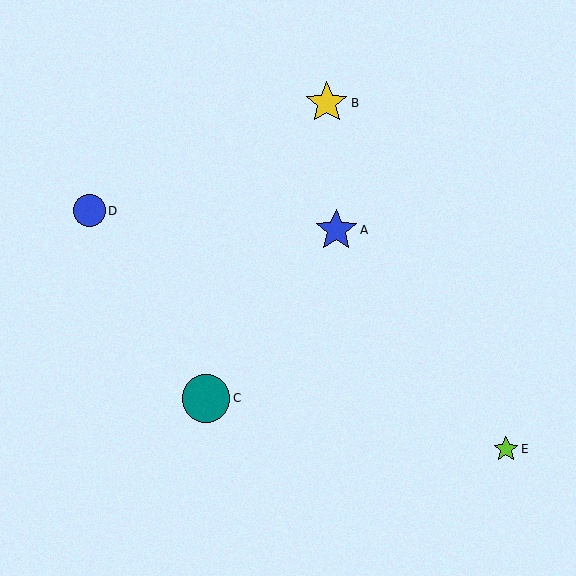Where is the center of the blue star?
The center of the blue star is at (336, 230).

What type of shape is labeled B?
Shape B is a yellow star.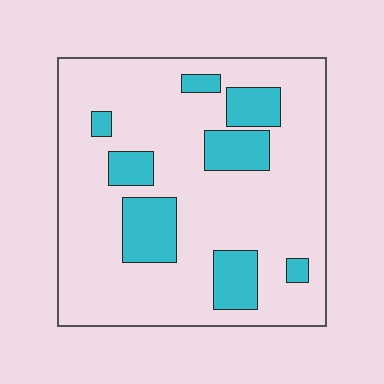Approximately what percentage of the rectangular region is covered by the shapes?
Approximately 20%.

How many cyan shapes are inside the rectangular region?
8.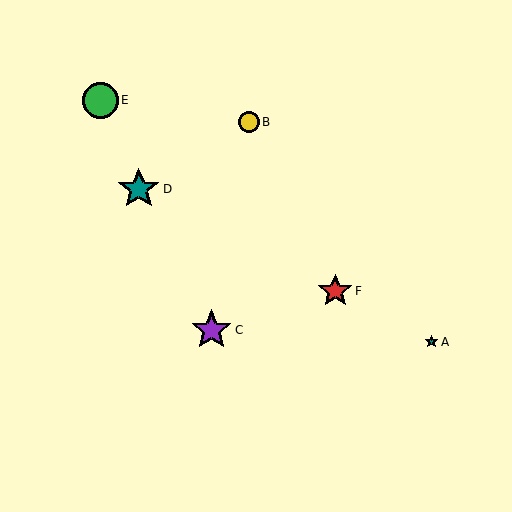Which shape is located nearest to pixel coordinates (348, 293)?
The red star (labeled F) at (335, 291) is nearest to that location.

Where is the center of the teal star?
The center of the teal star is at (139, 189).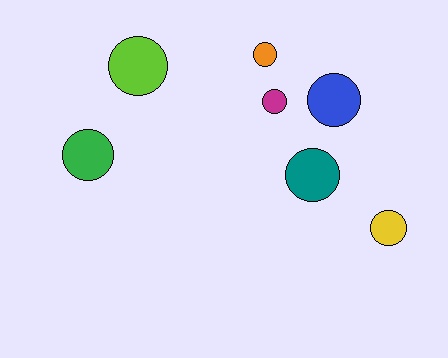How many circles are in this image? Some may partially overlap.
There are 7 circles.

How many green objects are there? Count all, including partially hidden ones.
There is 1 green object.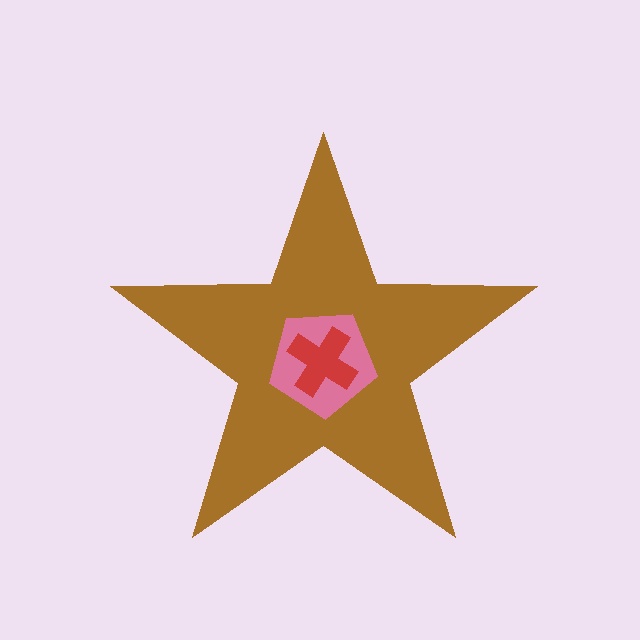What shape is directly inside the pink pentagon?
The red cross.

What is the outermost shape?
The brown star.